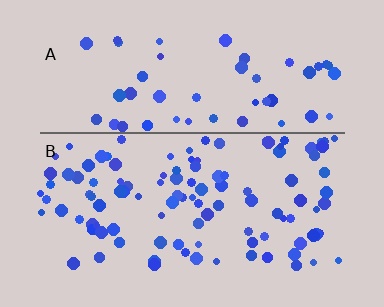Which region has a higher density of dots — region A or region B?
B (the bottom).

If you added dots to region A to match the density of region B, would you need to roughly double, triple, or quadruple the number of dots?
Approximately double.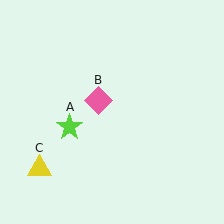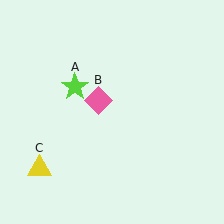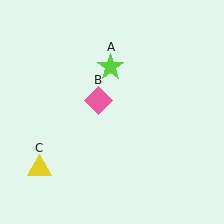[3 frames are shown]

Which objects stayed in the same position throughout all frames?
Pink diamond (object B) and yellow triangle (object C) remained stationary.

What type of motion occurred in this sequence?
The lime star (object A) rotated clockwise around the center of the scene.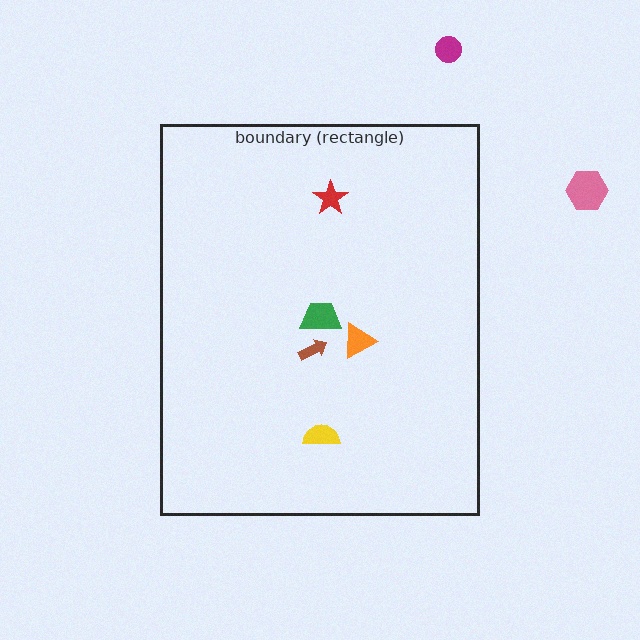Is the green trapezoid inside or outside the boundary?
Inside.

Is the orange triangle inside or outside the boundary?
Inside.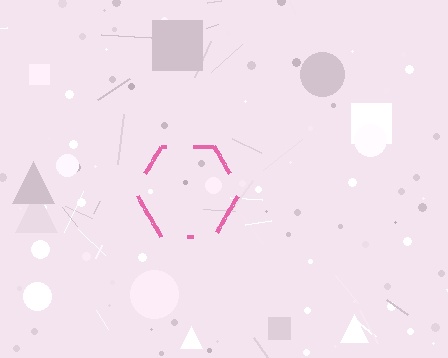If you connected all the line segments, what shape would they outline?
They would outline a hexagon.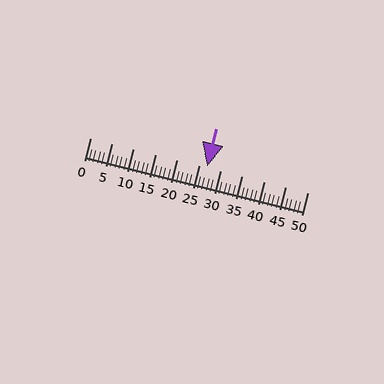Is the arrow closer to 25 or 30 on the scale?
The arrow is closer to 25.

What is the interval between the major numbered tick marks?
The major tick marks are spaced 5 units apart.